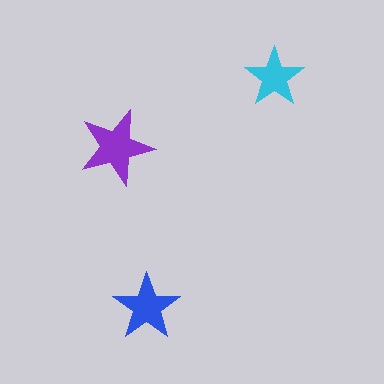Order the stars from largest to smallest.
the purple one, the blue one, the cyan one.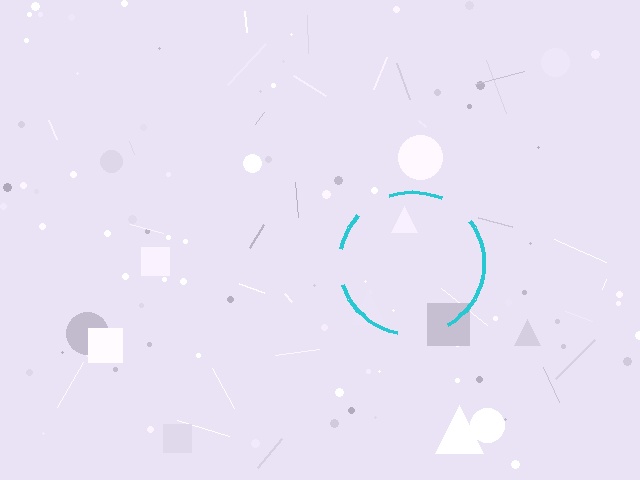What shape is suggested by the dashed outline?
The dashed outline suggests a circle.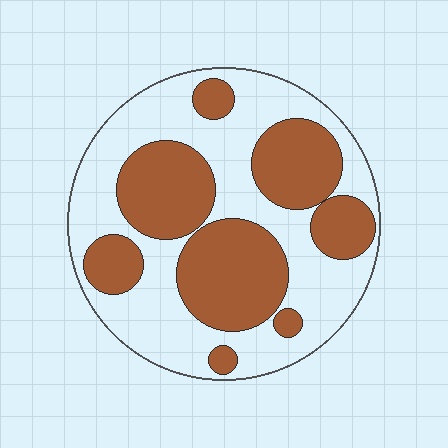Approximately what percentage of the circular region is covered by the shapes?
Approximately 45%.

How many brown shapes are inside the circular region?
8.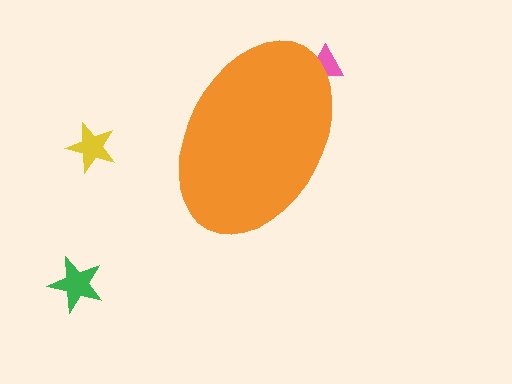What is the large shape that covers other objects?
An orange ellipse.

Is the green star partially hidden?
No, the green star is fully visible.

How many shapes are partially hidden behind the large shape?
1 shape is partially hidden.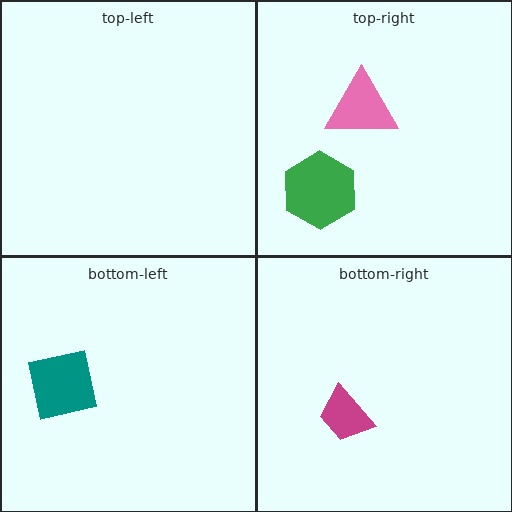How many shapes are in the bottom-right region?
1.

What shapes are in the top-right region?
The green hexagon, the pink triangle.